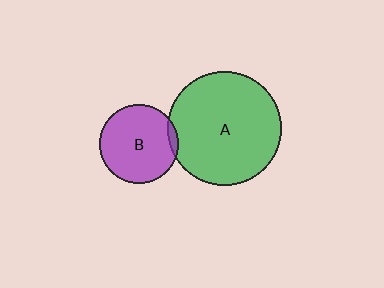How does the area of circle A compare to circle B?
Approximately 2.1 times.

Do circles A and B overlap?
Yes.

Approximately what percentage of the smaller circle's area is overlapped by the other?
Approximately 5%.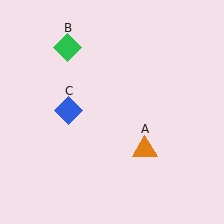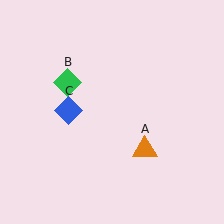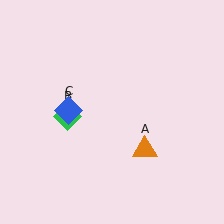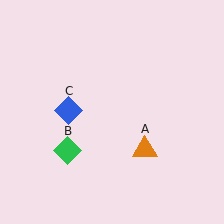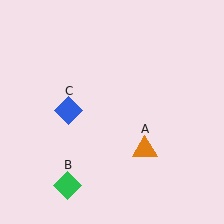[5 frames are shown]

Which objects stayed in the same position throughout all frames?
Orange triangle (object A) and blue diamond (object C) remained stationary.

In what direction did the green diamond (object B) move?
The green diamond (object B) moved down.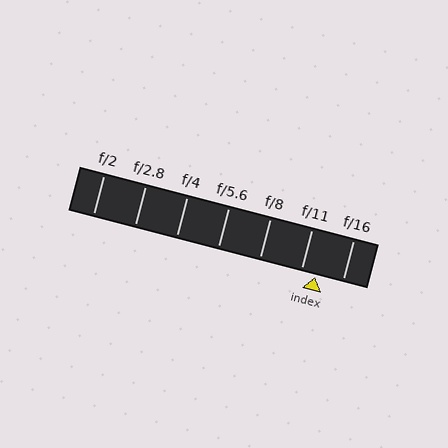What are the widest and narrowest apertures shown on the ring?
The widest aperture shown is f/2 and the narrowest is f/16.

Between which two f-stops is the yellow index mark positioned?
The index mark is between f/11 and f/16.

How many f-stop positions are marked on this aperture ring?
There are 7 f-stop positions marked.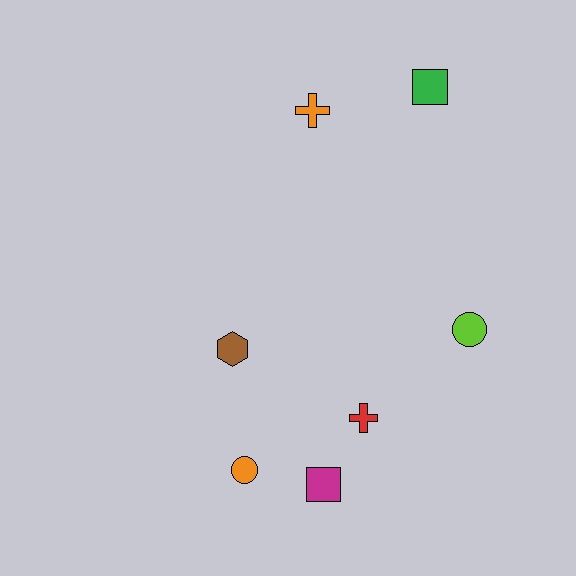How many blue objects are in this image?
There are no blue objects.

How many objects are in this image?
There are 7 objects.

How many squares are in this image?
There are 2 squares.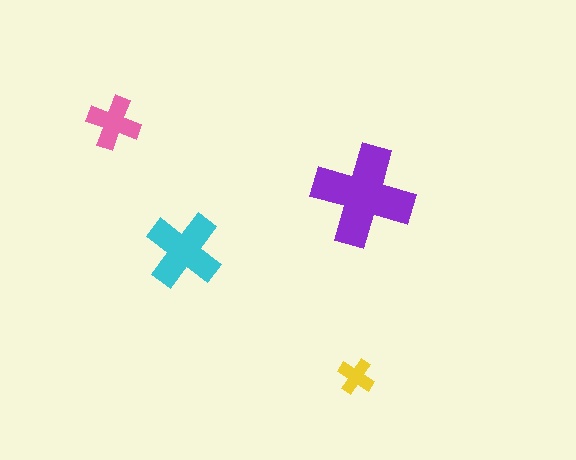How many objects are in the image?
There are 4 objects in the image.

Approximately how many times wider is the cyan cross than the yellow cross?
About 2 times wider.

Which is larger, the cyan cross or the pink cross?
The cyan one.